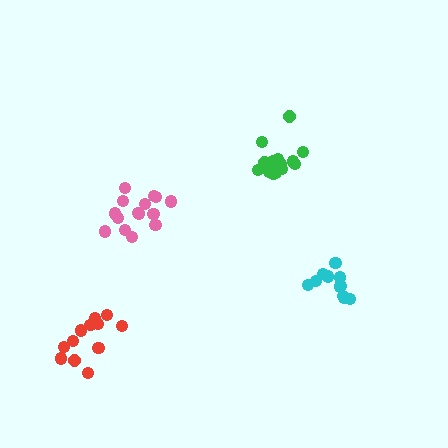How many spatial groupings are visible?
There are 4 spatial groupings.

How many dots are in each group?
Group 1: 15 dots, Group 2: 12 dots, Group 3: 15 dots, Group 4: 12 dots (54 total).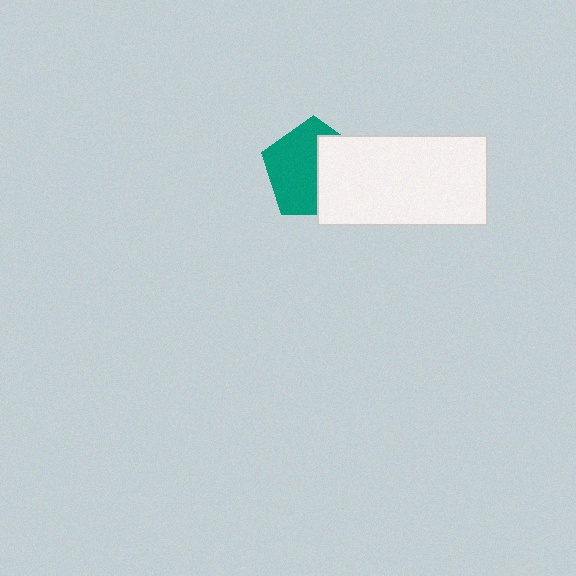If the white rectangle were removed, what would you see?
You would see the complete teal pentagon.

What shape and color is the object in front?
The object in front is a white rectangle.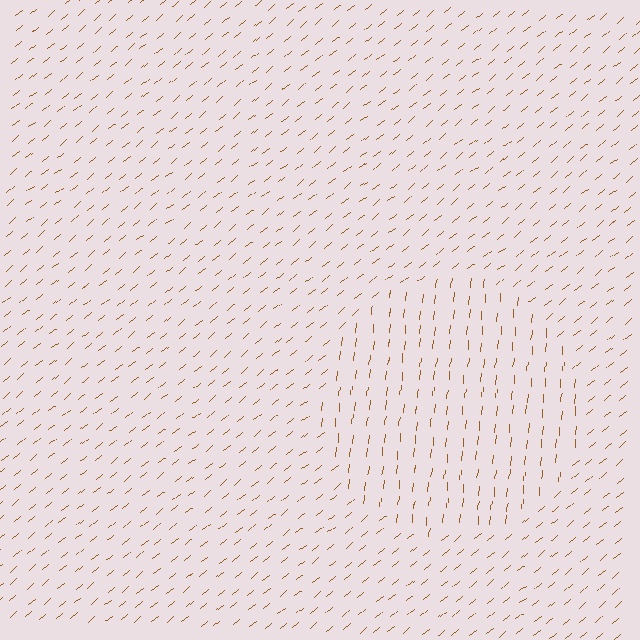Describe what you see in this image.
The image is filled with small brown line segments. A circle region in the image has lines oriented differently from the surrounding lines, creating a visible texture boundary.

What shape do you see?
I see a circle.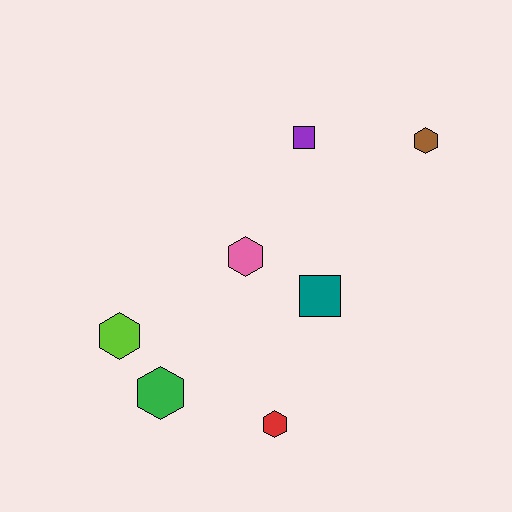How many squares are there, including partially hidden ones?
There are 2 squares.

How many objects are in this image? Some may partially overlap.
There are 7 objects.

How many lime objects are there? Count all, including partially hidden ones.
There is 1 lime object.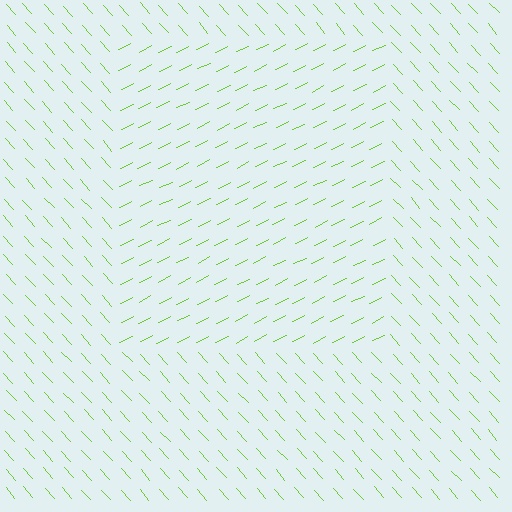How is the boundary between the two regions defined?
The boundary is defined purely by a change in line orientation (approximately 74 degrees difference). All lines are the same color and thickness.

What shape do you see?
I see a rectangle.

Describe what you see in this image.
The image is filled with small lime line segments. A rectangle region in the image has lines oriented differently from the surrounding lines, creating a visible texture boundary.